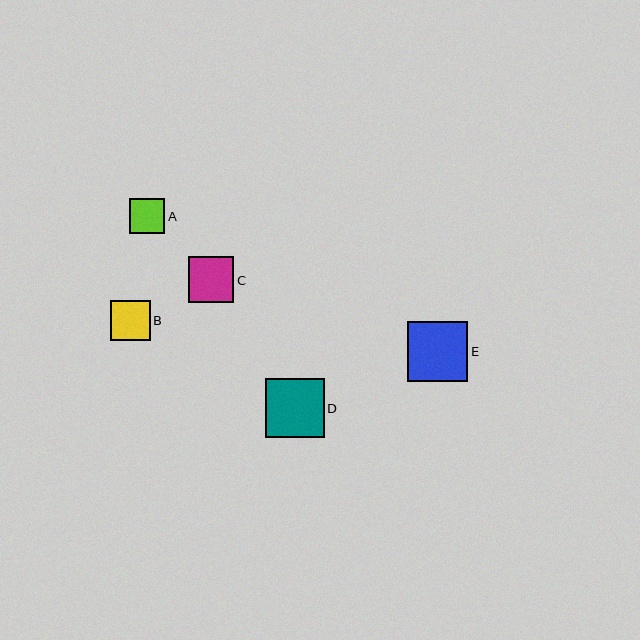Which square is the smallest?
Square A is the smallest with a size of approximately 35 pixels.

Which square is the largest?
Square E is the largest with a size of approximately 60 pixels.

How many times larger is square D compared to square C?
Square D is approximately 1.3 times the size of square C.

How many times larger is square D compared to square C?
Square D is approximately 1.3 times the size of square C.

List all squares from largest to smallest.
From largest to smallest: E, D, C, B, A.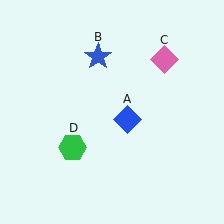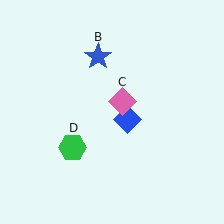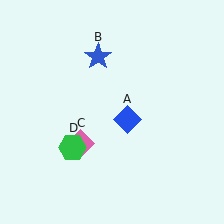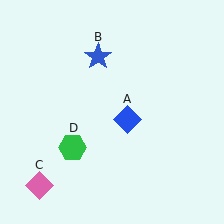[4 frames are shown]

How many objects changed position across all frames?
1 object changed position: pink diamond (object C).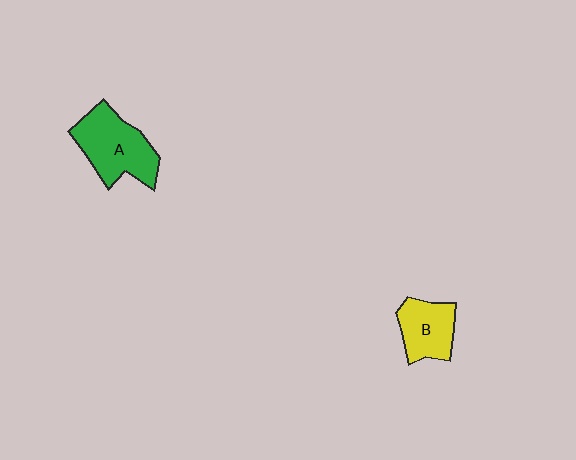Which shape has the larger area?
Shape A (green).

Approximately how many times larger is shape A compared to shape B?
Approximately 1.5 times.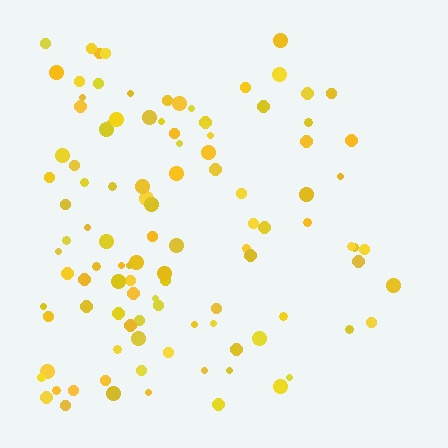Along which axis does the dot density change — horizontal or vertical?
Horizontal.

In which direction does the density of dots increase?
From right to left, with the left side densest.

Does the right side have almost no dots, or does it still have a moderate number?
Still a moderate number, just noticeably fewer than the left.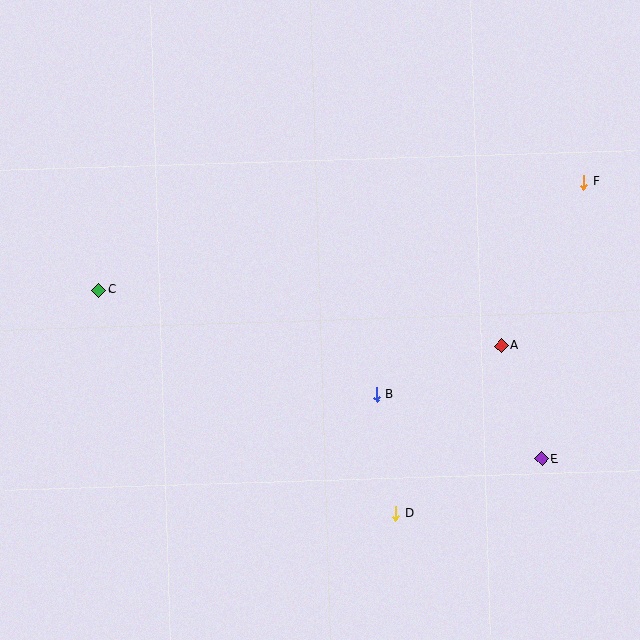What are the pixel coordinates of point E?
Point E is at (541, 459).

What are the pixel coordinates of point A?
Point A is at (501, 346).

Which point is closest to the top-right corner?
Point F is closest to the top-right corner.